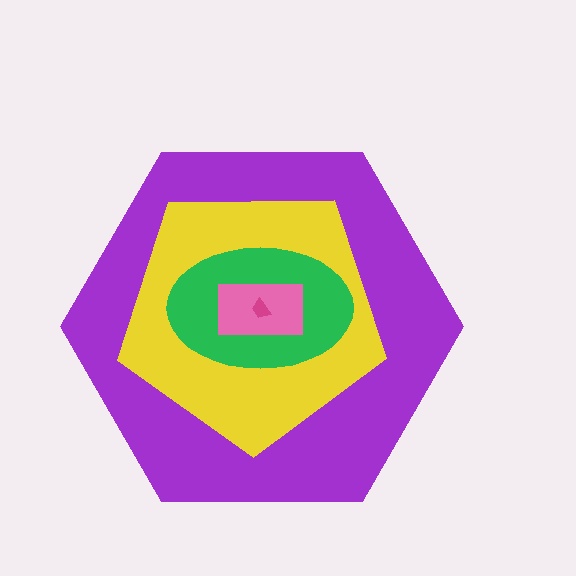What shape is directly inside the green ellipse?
The pink rectangle.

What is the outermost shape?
The purple hexagon.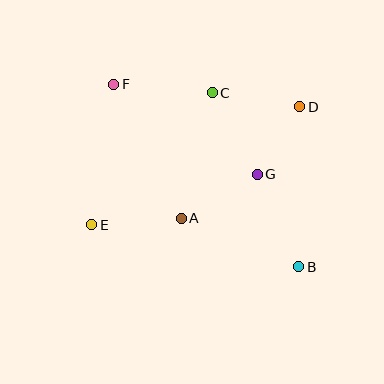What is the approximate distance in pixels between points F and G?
The distance between F and G is approximately 169 pixels.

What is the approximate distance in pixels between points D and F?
The distance between D and F is approximately 187 pixels.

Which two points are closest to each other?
Points D and G are closest to each other.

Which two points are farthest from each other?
Points B and F are farthest from each other.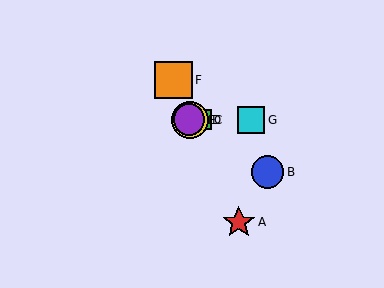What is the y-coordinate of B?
Object B is at y≈172.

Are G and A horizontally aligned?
No, G is at y≈120 and A is at y≈222.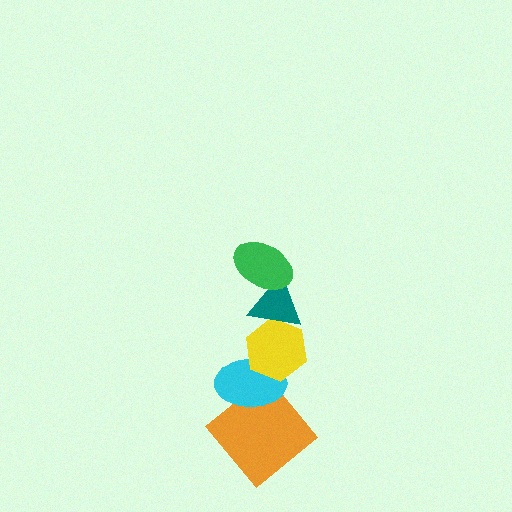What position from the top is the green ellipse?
The green ellipse is 1st from the top.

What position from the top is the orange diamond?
The orange diamond is 5th from the top.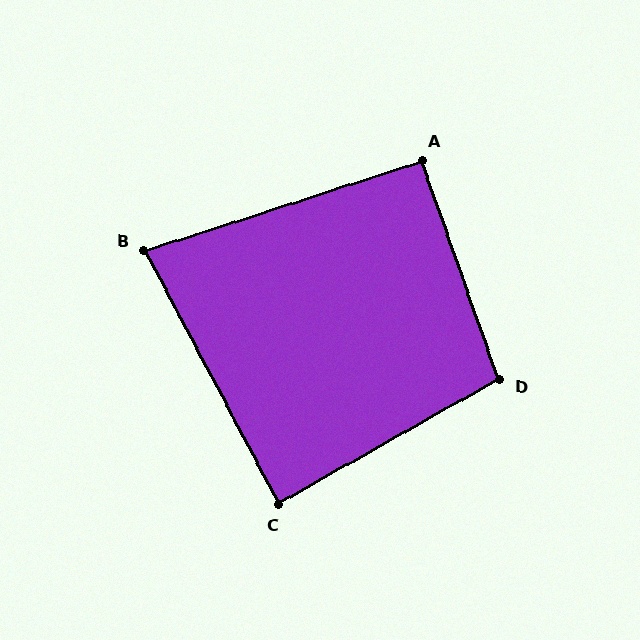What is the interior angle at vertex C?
Approximately 88 degrees (approximately right).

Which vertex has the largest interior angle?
D, at approximately 100 degrees.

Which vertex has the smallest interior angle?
B, at approximately 80 degrees.